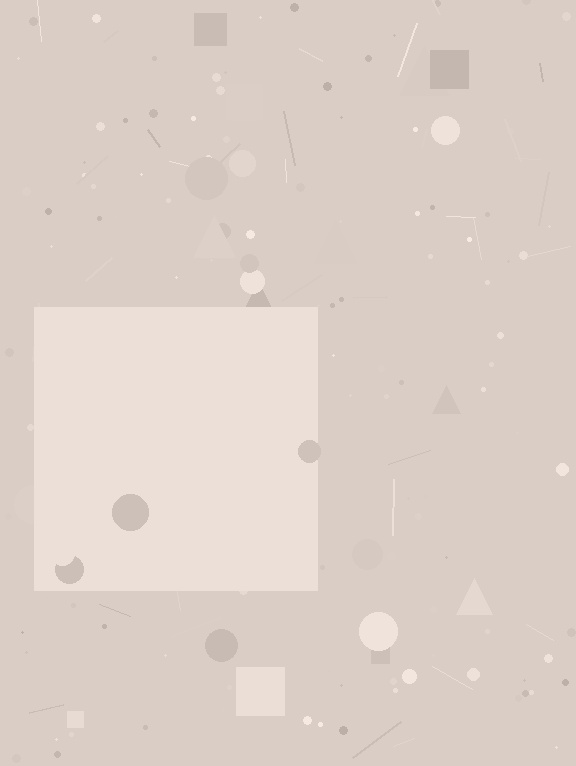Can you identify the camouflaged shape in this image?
The camouflaged shape is a square.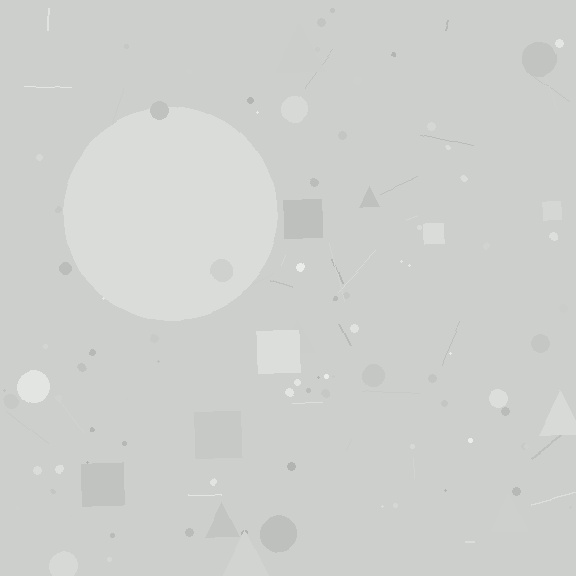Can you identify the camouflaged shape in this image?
The camouflaged shape is a circle.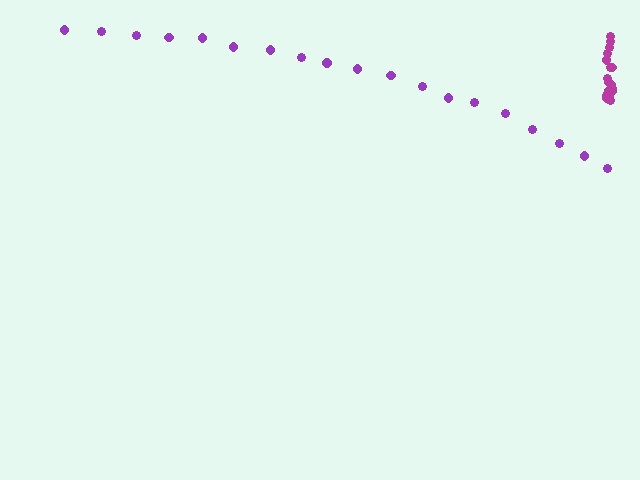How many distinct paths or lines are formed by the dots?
There are 2 distinct paths.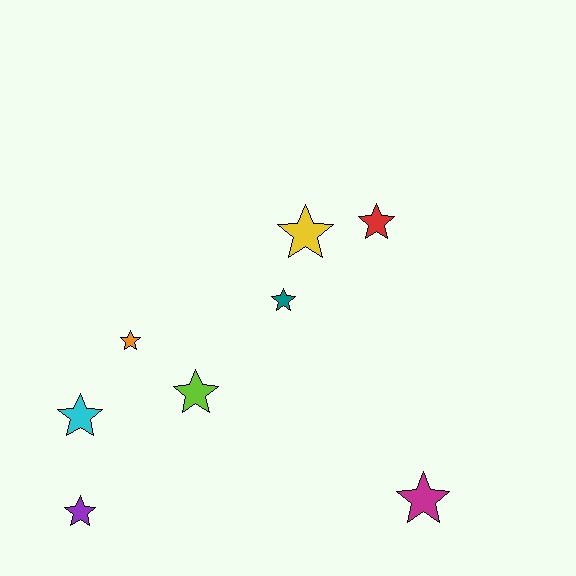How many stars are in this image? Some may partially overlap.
There are 8 stars.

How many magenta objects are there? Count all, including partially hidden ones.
There is 1 magenta object.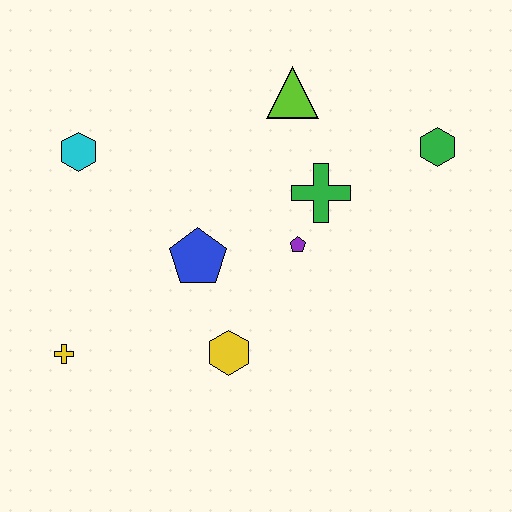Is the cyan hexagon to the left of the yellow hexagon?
Yes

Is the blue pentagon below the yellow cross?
No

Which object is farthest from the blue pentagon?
The green hexagon is farthest from the blue pentagon.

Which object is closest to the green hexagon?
The green cross is closest to the green hexagon.